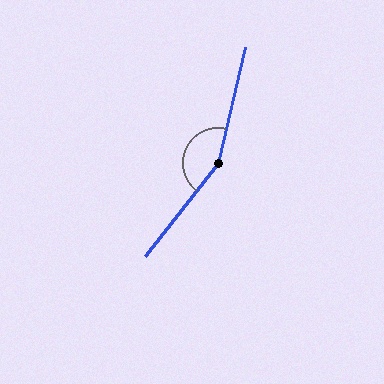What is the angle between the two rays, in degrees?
Approximately 156 degrees.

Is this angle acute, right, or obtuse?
It is obtuse.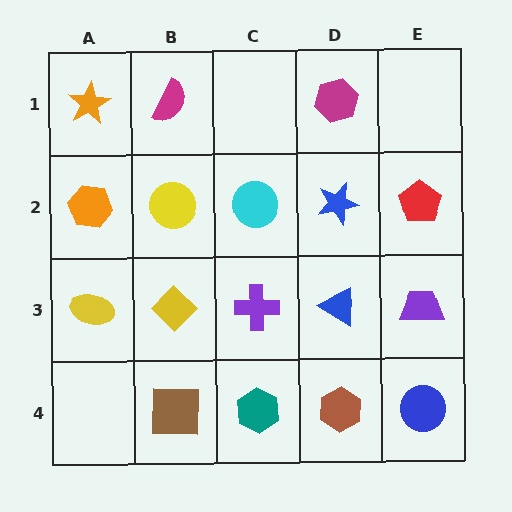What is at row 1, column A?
An orange star.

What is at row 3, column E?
A purple trapezoid.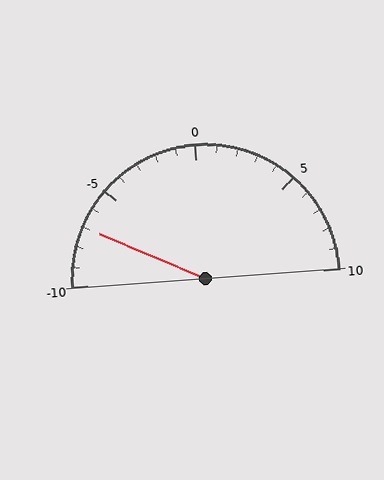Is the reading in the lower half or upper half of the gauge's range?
The reading is in the lower half of the range (-10 to 10).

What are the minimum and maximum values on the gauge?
The gauge ranges from -10 to 10.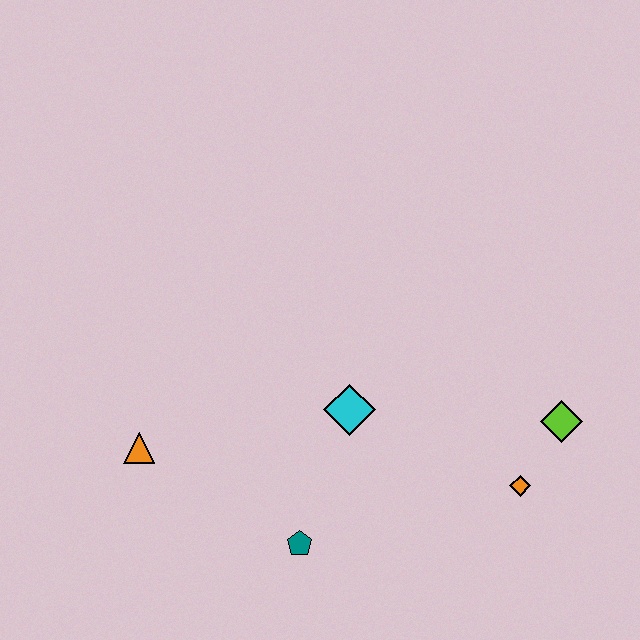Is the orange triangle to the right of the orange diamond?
No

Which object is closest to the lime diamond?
The orange diamond is closest to the lime diamond.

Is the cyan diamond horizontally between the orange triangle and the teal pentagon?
No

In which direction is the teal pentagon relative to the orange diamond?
The teal pentagon is to the left of the orange diamond.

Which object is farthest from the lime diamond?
The orange triangle is farthest from the lime diamond.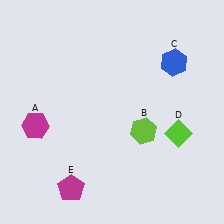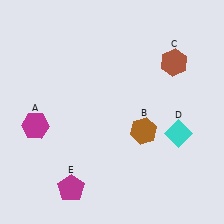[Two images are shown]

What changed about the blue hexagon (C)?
In Image 1, C is blue. In Image 2, it changed to brown.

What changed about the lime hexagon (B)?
In Image 1, B is lime. In Image 2, it changed to brown.